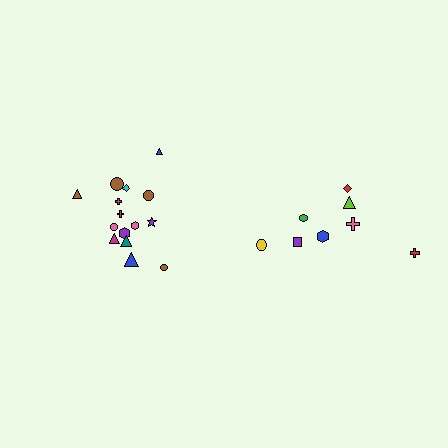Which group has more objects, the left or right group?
The left group.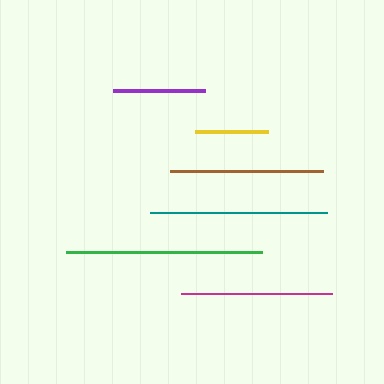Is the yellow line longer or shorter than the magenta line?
The magenta line is longer than the yellow line.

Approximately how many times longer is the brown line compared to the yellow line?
The brown line is approximately 2.1 times the length of the yellow line.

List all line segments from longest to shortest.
From longest to shortest: green, teal, brown, magenta, purple, yellow.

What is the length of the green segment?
The green segment is approximately 197 pixels long.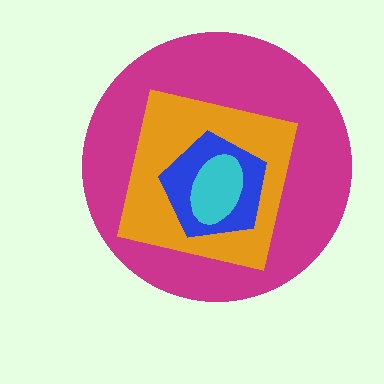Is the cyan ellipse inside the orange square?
Yes.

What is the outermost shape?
The magenta circle.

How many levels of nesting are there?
4.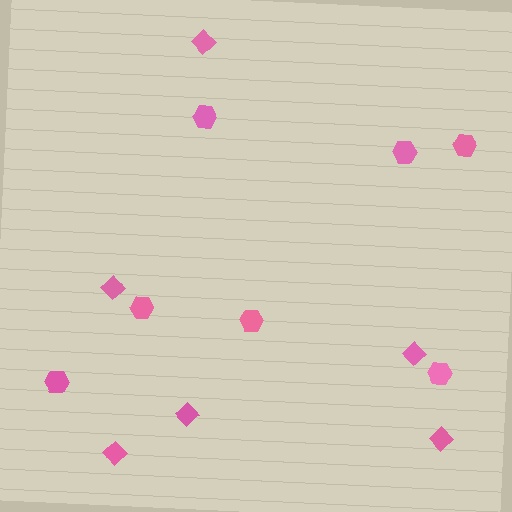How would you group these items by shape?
There are 2 groups: one group of hexagons (7) and one group of diamonds (6).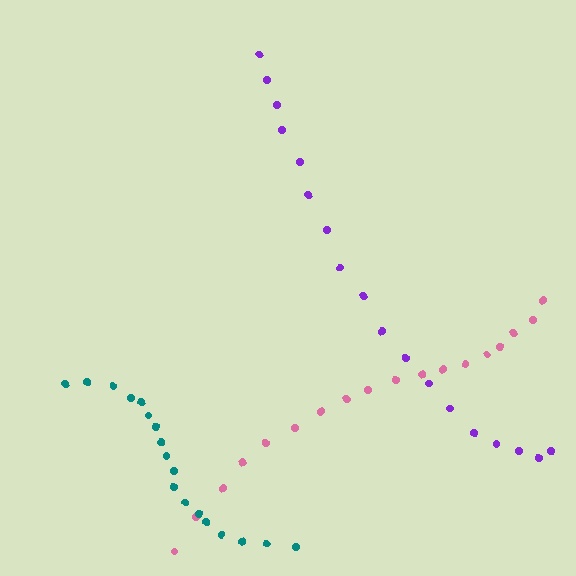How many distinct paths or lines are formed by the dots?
There are 3 distinct paths.